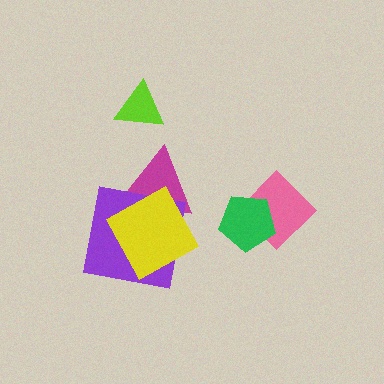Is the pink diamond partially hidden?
Yes, it is partially covered by another shape.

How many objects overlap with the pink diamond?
1 object overlaps with the pink diamond.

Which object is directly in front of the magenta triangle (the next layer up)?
The purple square is directly in front of the magenta triangle.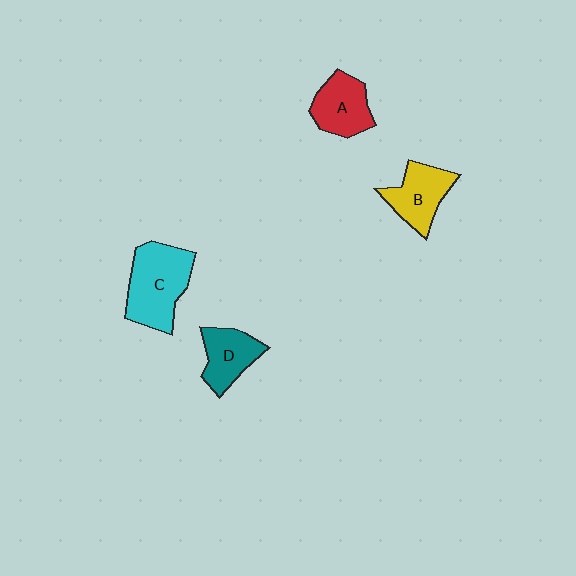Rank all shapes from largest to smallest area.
From largest to smallest: C (cyan), B (yellow), A (red), D (teal).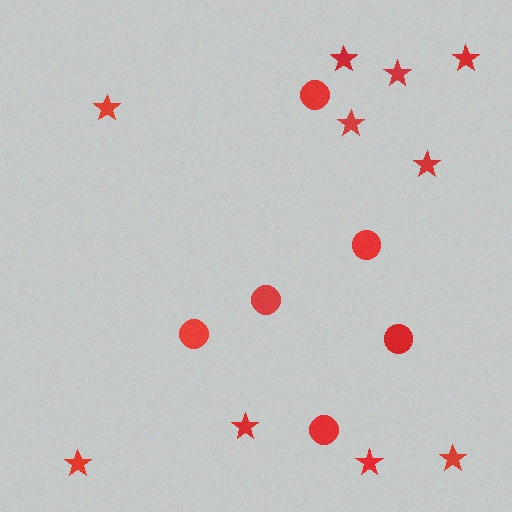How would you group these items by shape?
There are 2 groups: one group of circles (6) and one group of stars (10).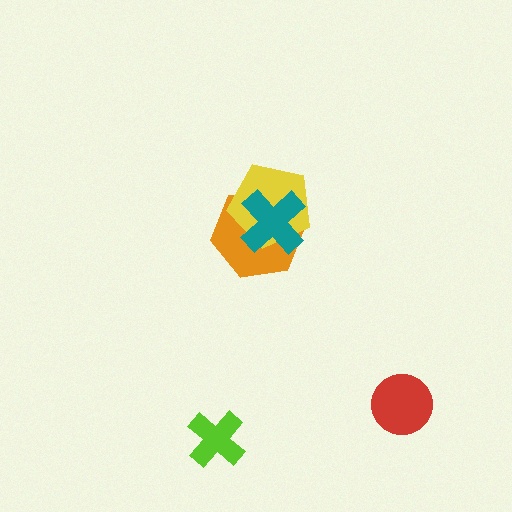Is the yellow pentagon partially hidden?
Yes, it is partially covered by another shape.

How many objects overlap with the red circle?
0 objects overlap with the red circle.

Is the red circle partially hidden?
No, no other shape covers it.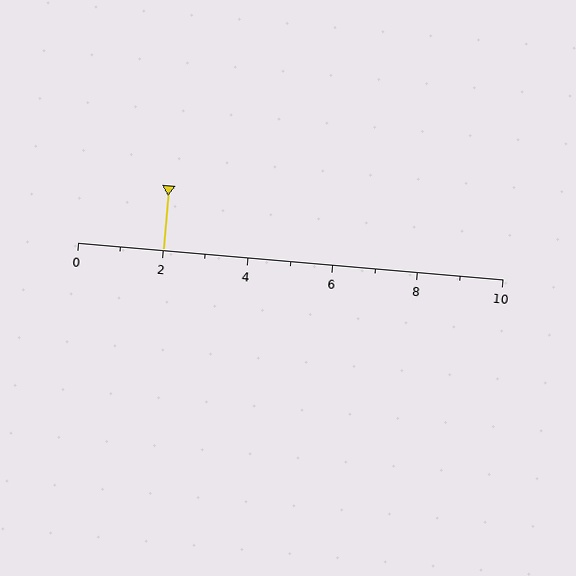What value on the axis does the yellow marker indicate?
The marker indicates approximately 2.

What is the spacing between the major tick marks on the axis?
The major ticks are spaced 2 apart.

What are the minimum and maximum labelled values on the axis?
The axis runs from 0 to 10.